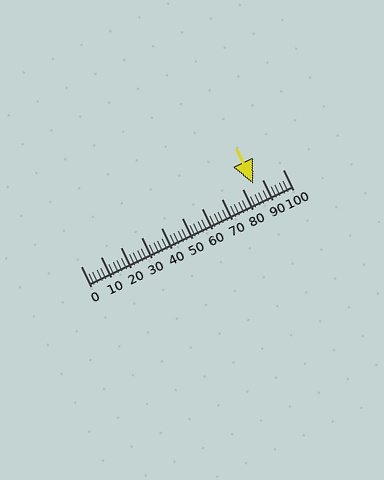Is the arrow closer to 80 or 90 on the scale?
The arrow is closer to 90.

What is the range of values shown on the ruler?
The ruler shows values from 0 to 100.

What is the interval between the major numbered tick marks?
The major tick marks are spaced 10 units apart.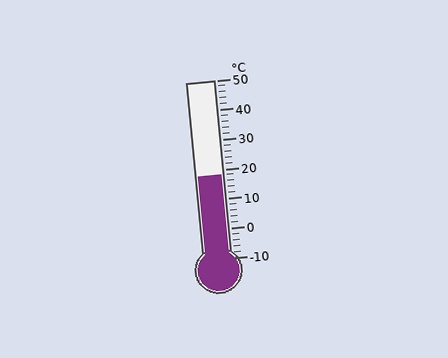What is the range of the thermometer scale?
The thermometer scale ranges from -10°C to 50°C.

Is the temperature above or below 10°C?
The temperature is above 10°C.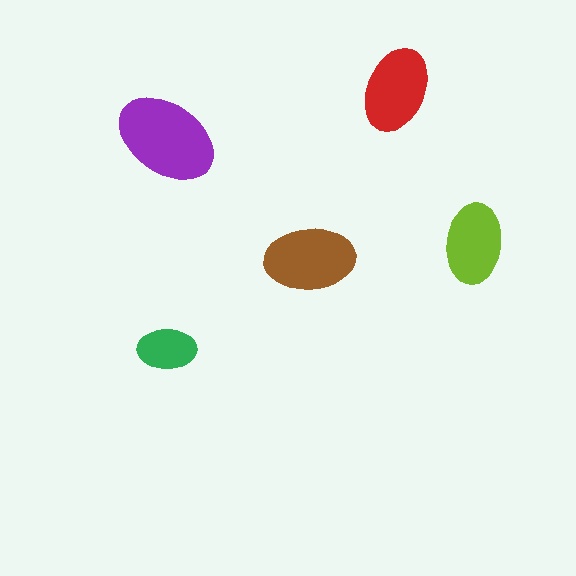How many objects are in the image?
There are 5 objects in the image.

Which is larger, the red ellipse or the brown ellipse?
The brown one.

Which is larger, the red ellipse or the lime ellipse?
The red one.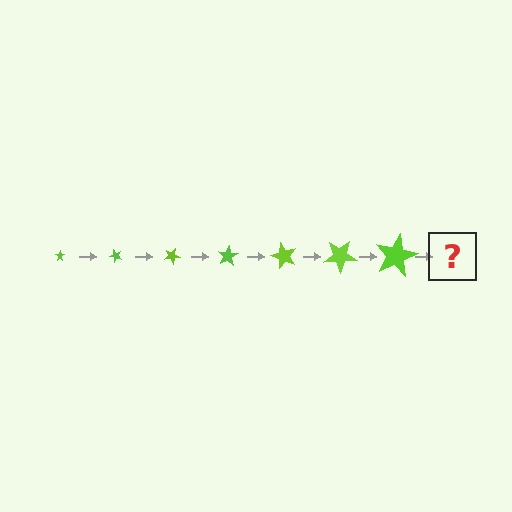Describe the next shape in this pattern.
It should be a star, larger than the previous one and rotated 350 degrees from the start.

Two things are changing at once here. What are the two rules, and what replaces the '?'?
The two rules are that the star grows larger each step and it rotates 50 degrees each step. The '?' should be a star, larger than the previous one and rotated 350 degrees from the start.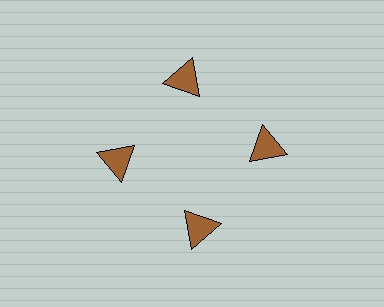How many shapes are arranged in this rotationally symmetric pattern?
There are 4 shapes, arranged in 4 groups of 1.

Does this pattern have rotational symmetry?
Yes, this pattern has 4-fold rotational symmetry. It looks the same after rotating 90 degrees around the center.